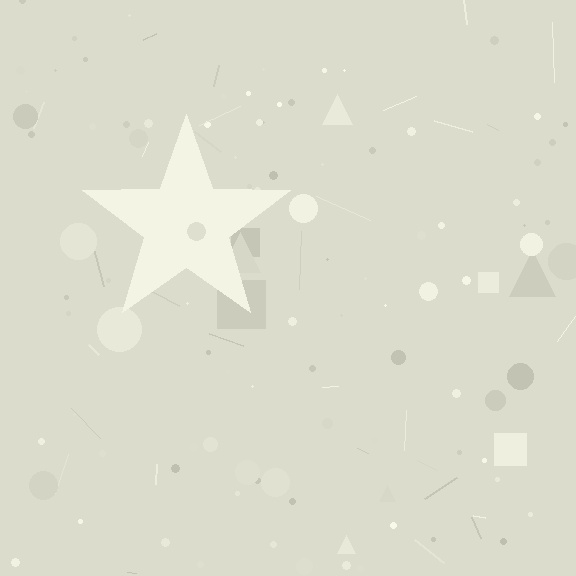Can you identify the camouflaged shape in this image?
The camouflaged shape is a star.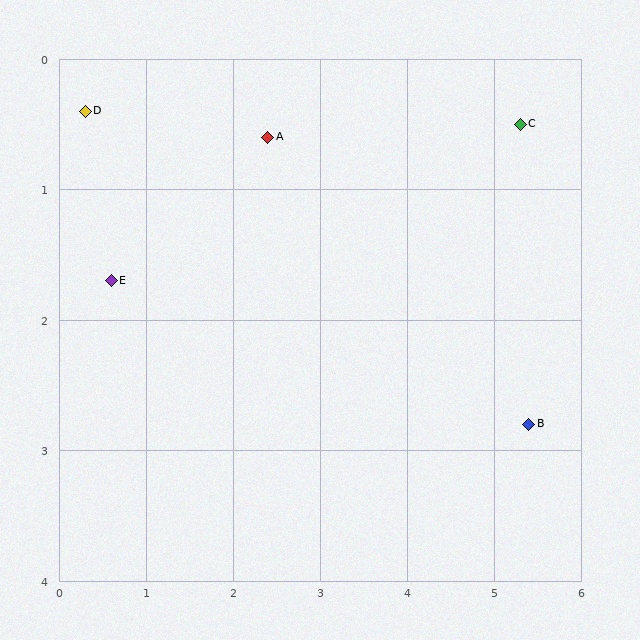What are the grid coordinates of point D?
Point D is at approximately (0.3, 0.4).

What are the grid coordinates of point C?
Point C is at approximately (5.3, 0.5).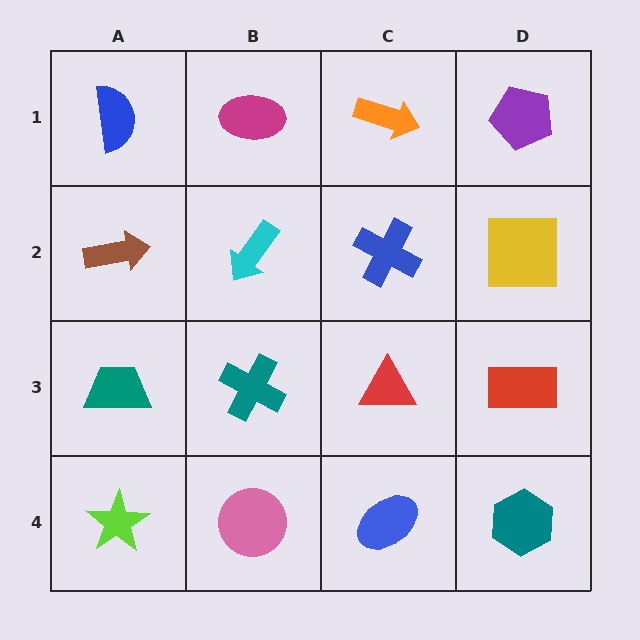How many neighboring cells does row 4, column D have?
2.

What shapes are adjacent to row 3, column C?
A blue cross (row 2, column C), a blue ellipse (row 4, column C), a teal cross (row 3, column B), a red rectangle (row 3, column D).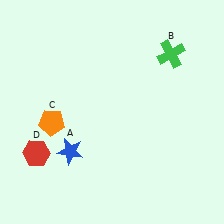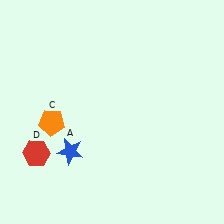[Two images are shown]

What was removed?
The green cross (B) was removed in Image 2.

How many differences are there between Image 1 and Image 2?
There is 1 difference between the two images.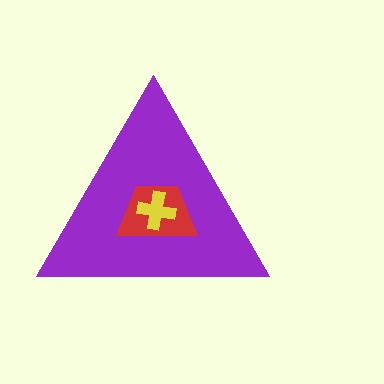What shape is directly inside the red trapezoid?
The yellow cross.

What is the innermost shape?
The yellow cross.